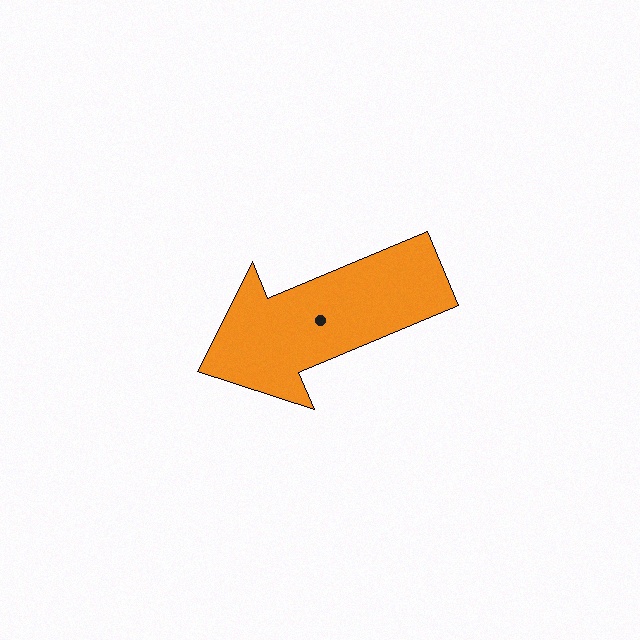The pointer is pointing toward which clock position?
Roughly 8 o'clock.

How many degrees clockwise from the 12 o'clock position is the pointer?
Approximately 247 degrees.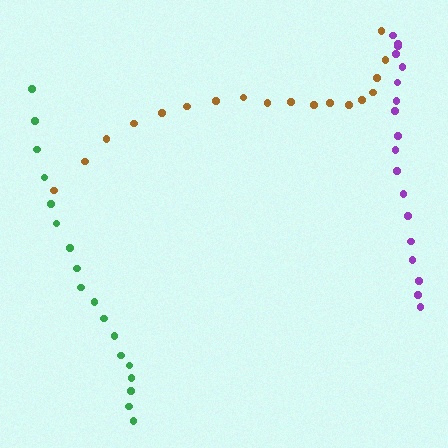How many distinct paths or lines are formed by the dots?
There are 3 distinct paths.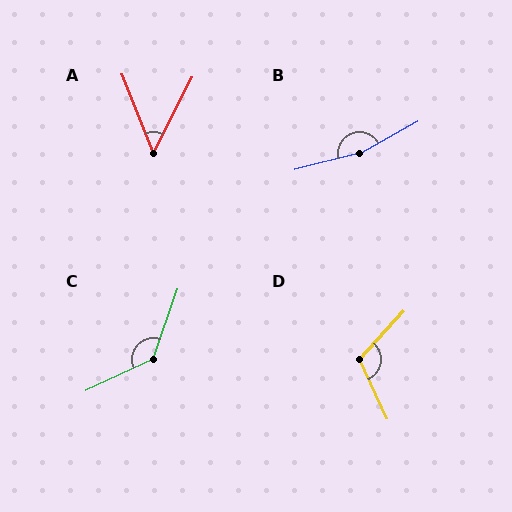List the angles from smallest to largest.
A (49°), D (113°), C (134°), B (165°).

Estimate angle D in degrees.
Approximately 113 degrees.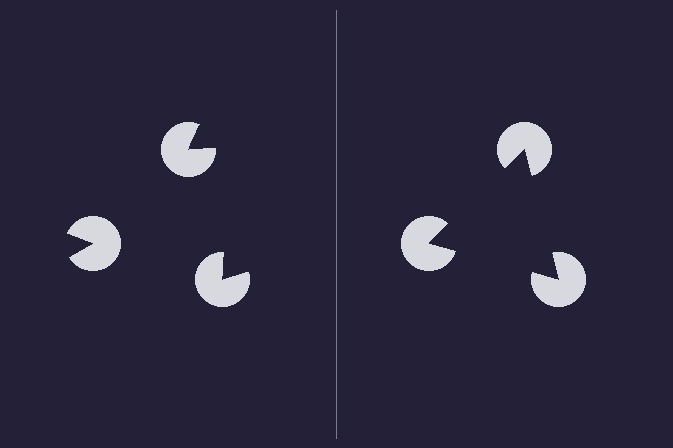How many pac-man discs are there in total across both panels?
6 — 3 on each side.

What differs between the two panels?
The pac-man discs are positioned identically on both sides; only the wedge orientations differ. On the right they align to a triangle; on the left they are misaligned.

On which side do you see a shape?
An illusory triangle appears on the right side. On the left side the wedge cuts are rotated, so no coherent shape forms.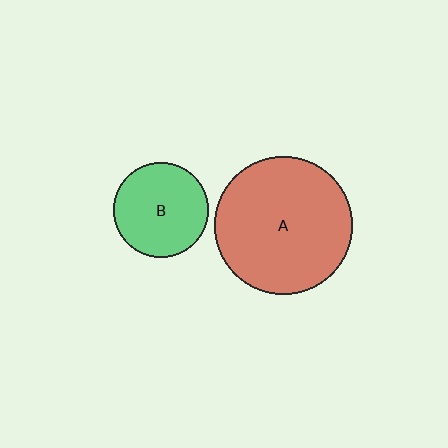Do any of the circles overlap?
No, none of the circles overlap.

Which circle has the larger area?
Circle A (red).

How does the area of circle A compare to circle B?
Approximately 2.1 times.